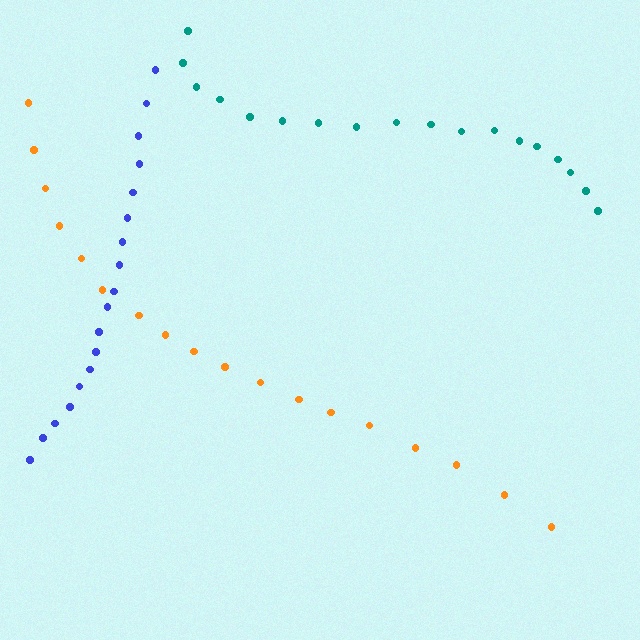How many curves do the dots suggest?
There are 3 distinct paths.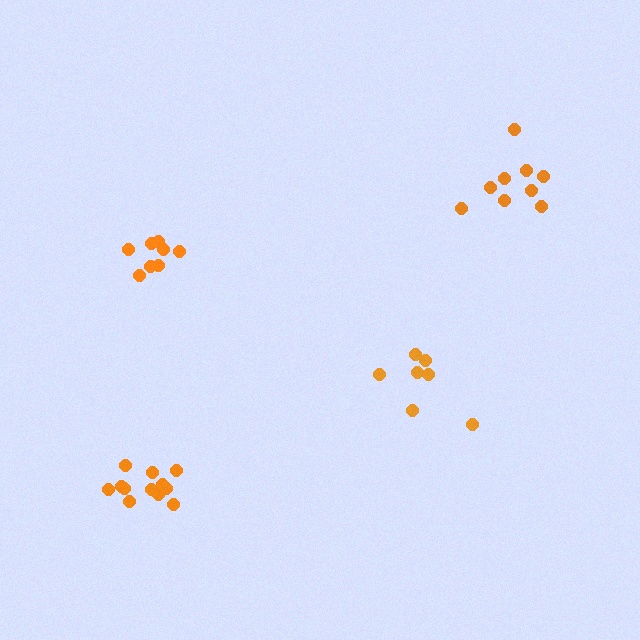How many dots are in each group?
Group 1: 8 dots, Group 2: 7 dots, Group 3: 12 dots, Group 4: 9 dots (36 total).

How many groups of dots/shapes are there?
There are 4 groups.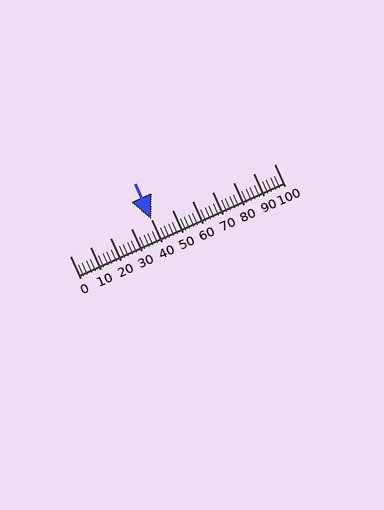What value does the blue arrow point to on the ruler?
The blue arrow points to approximately 40.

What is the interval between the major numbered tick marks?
The major tick marks are spaced 10 units apart.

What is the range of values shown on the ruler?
The ruler shows values from 0 to 100.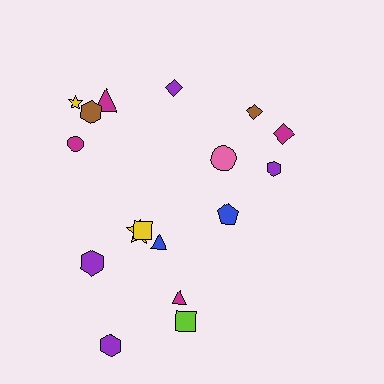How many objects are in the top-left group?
There are 7 objects.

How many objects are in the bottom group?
There are 5 objects.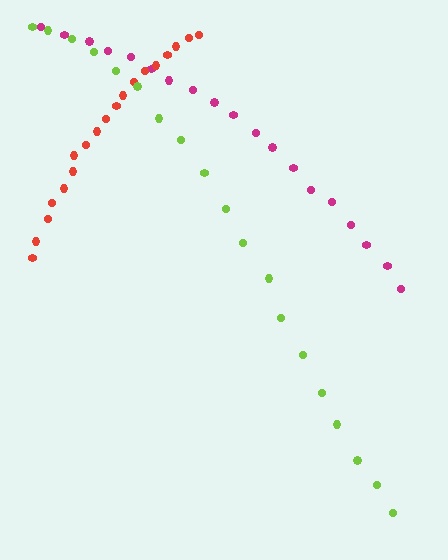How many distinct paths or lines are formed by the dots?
There are 3 distinct paths.